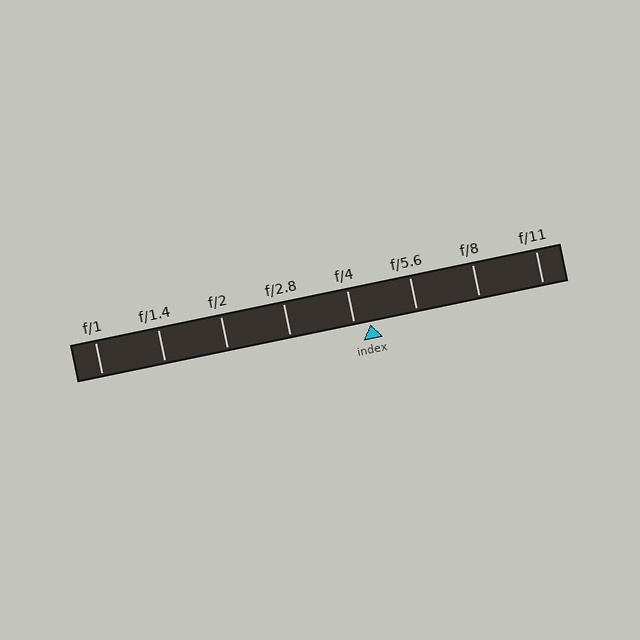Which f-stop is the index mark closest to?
The index mark is closest to f/4.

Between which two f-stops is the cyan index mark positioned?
The index mark is between f/4 and f/5.6.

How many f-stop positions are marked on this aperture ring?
There are 8 f-stop positions marked.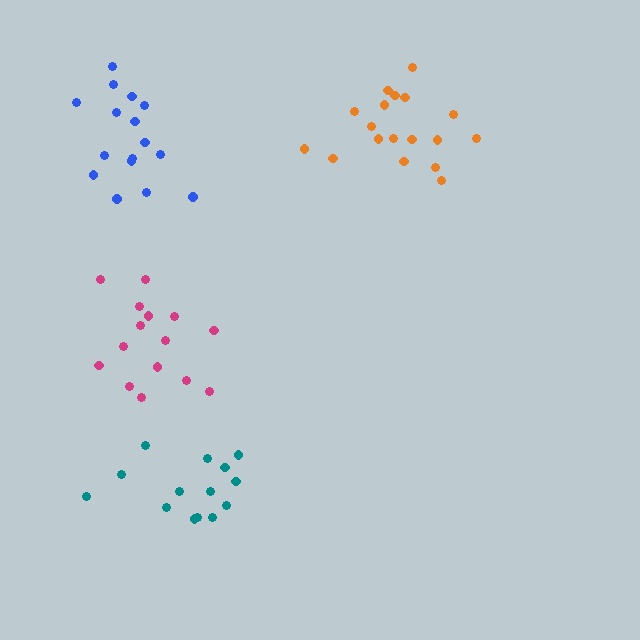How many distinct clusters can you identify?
There are 4 distinct clusters.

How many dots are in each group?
Group 1: 15 dots, Group 2: 14 dots, Group 3: 16 dots, Group 4: 18 dots (63 total).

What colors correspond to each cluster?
The clusters are colored: magenta, teal, blue, orange.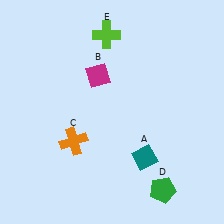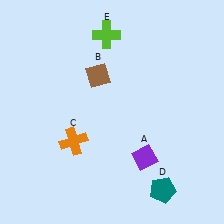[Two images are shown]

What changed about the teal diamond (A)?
In Image 1, A is teal. In Image 2, it changed to purple.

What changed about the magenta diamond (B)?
In Image 1, B is magenta. In Image 2, it changed to brown.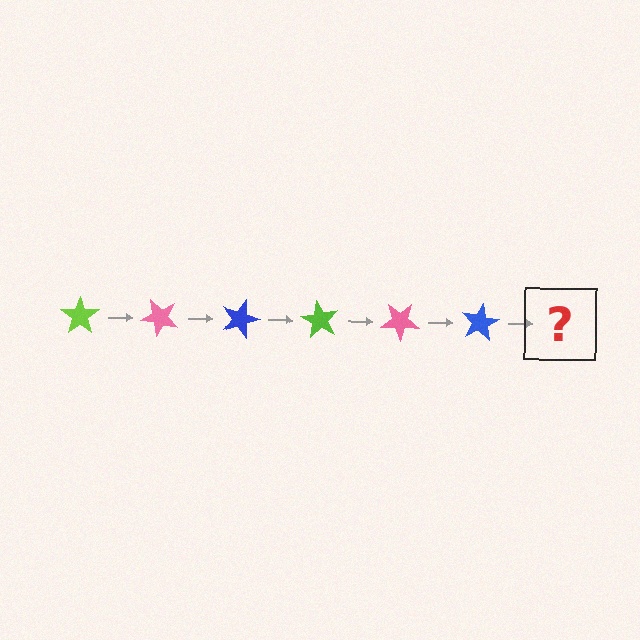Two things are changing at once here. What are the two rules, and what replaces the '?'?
The two rules are that it rotates 45 degrees each step and the color cycles through lime, pink, and blue. The '?' should be a lime star, rotated 270 degrees from the start.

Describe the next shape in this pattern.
It should be a lime star, rotated 270 degrees from the start.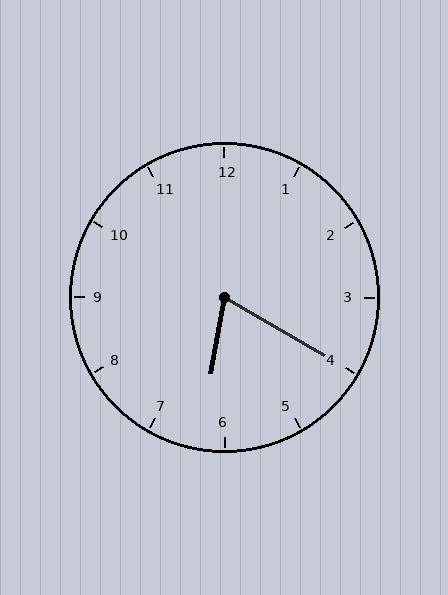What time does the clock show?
6:20.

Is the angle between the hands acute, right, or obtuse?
It is acute.